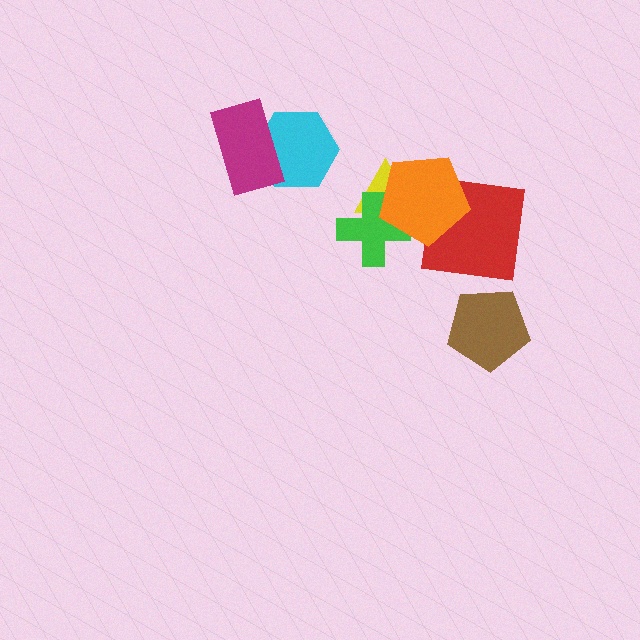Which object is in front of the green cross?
The orange pentagon is in front of the green cross.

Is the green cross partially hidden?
Yes, it is partially covered by another shape.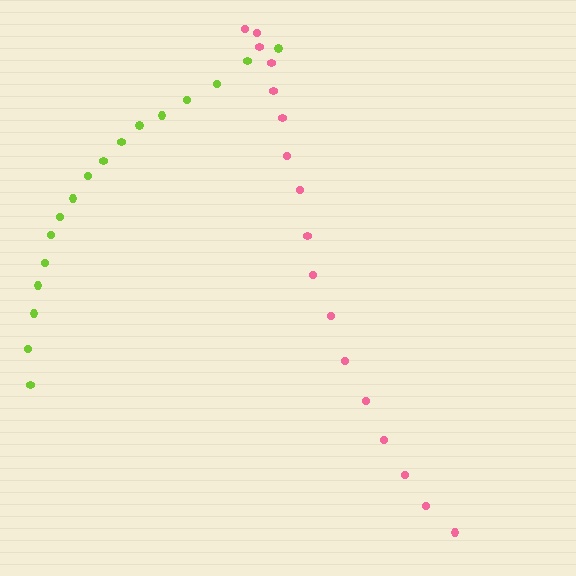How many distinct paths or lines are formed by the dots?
There are 2 distinct paths.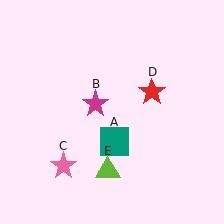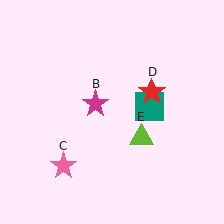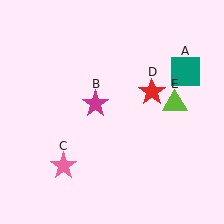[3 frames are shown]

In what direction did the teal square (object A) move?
The teal square (object A) moved up and to the right.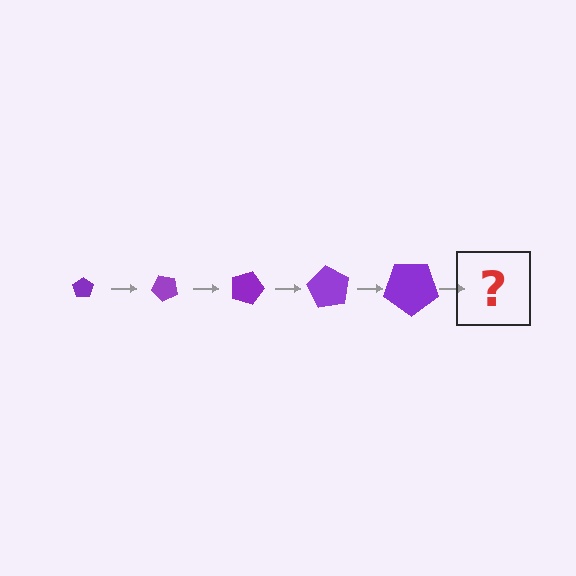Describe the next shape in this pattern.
It should be a pentagon, larger than the previous one and rotated 225 degrees from the start.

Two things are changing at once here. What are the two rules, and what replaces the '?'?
The two rules are that the pentagon grows larger each step and it rotates 45 degrees each step. The '?' should be a pentagon, larger than the previous one and rotated 225 degrees from the start.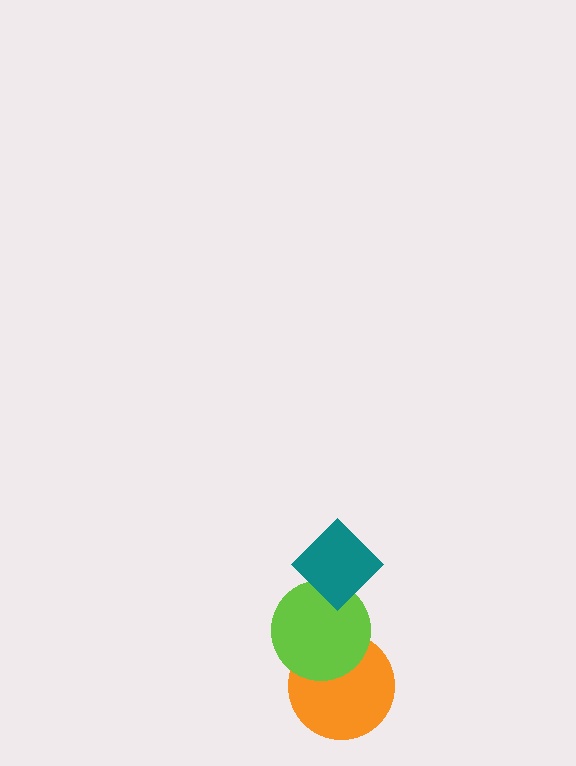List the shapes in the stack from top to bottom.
From top to bottom: the teal diamond, the lime circle, the orange circle.